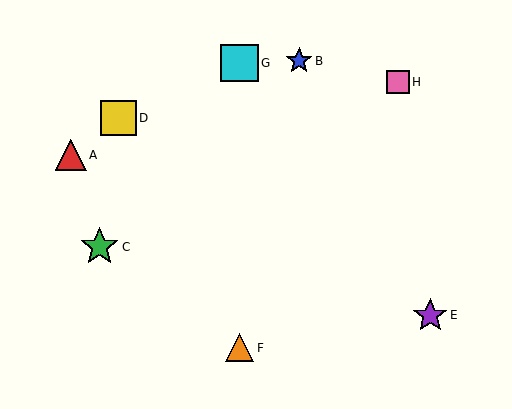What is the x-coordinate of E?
Object E is at x≈430.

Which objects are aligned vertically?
Objects F, G are aligned vertically.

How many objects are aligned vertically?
2 objects (F, G) are aligned vertically.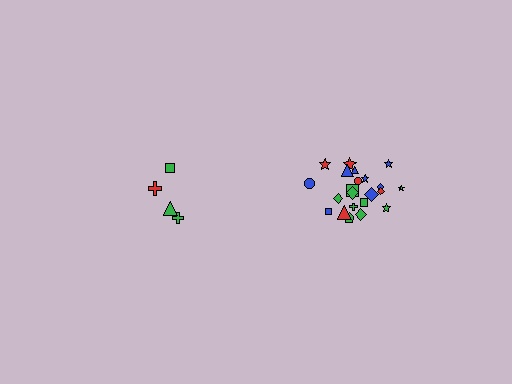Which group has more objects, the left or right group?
The right group.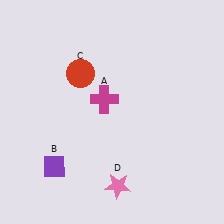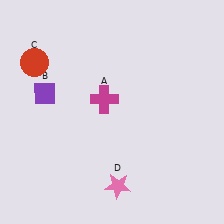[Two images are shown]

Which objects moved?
The objects that moved are: the purple diamond (B), the red circle (C).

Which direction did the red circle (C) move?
The red circle (C) moved left.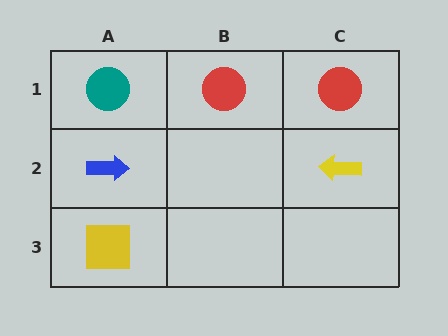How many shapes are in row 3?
1 shape.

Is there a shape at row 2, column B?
No, that cell is empty.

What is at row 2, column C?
A yellow arrow.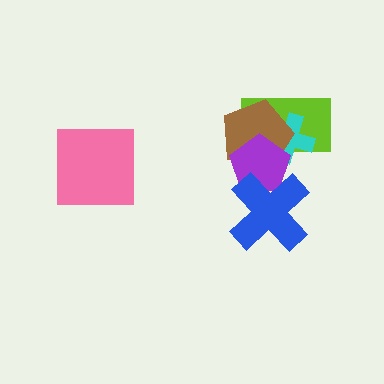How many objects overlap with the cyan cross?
3 objects overlap with the cyan cross.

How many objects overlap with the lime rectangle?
3 objects overlap with the lime rectangle.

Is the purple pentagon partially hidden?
Yes, it is partially covered by another shape.